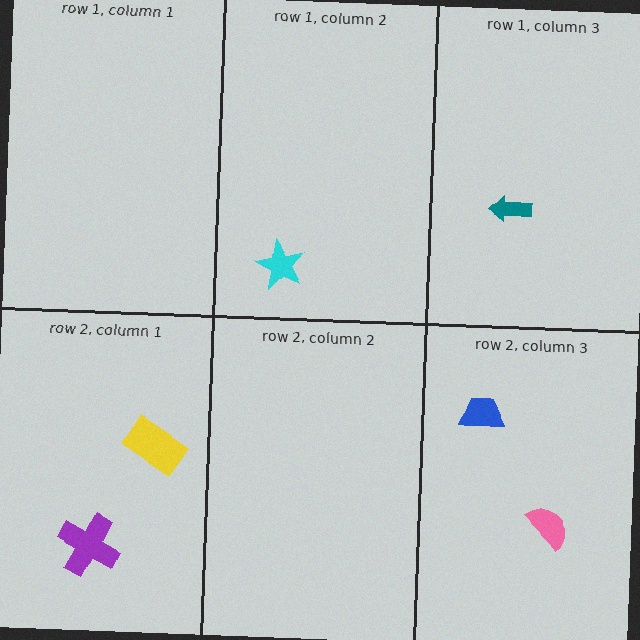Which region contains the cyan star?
The row 1, column 2 region.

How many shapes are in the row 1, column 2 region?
1.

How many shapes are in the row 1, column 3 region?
1.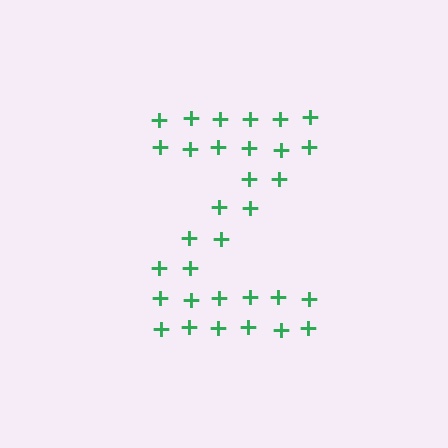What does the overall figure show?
The overall figure shows the letter Z.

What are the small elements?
The small elements are plus signs.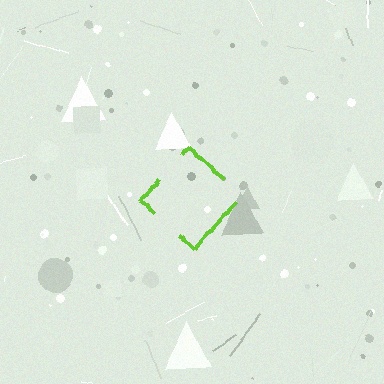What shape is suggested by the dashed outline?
The dashed outline suggests a diamond.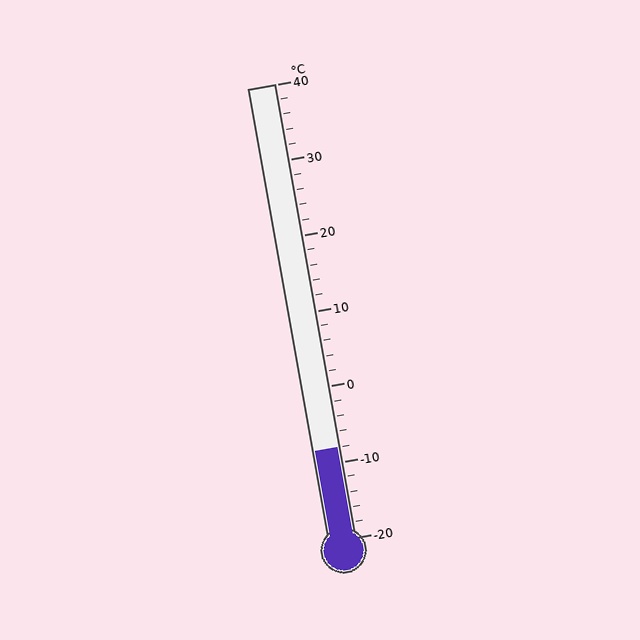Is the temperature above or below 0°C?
The temperature is below 0°C.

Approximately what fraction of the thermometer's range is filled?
The thermometer is filled to approximately 20% of its range.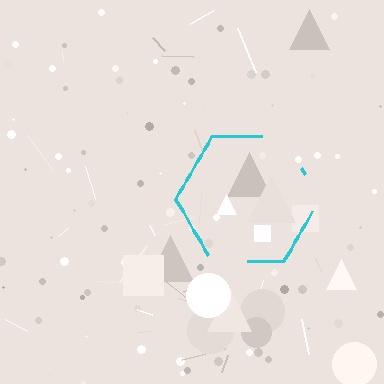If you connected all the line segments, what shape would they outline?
They would outline a hexagon.